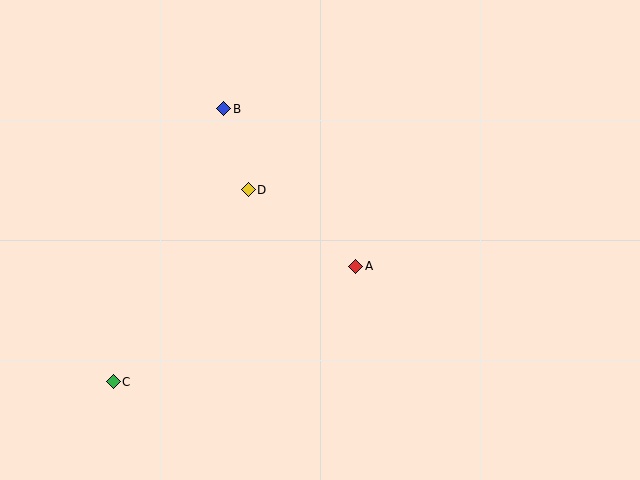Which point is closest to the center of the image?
Point A at (356, 266) is closest to the center.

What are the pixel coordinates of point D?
Point D is at (248, 190).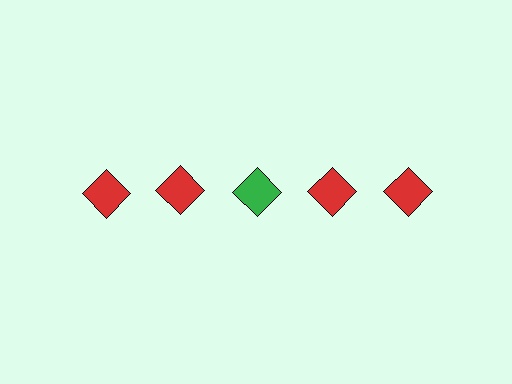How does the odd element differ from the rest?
It has a different color: green instead of red.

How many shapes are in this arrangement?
There are 5 shapes arranged in a grid pattern.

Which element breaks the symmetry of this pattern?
The green diamond in the top row, center column breaks the symmetry. All other shapes are red diamonds.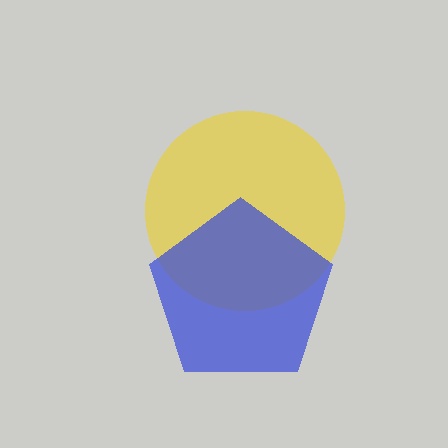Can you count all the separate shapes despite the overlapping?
Yes, there are 2 separate shapes.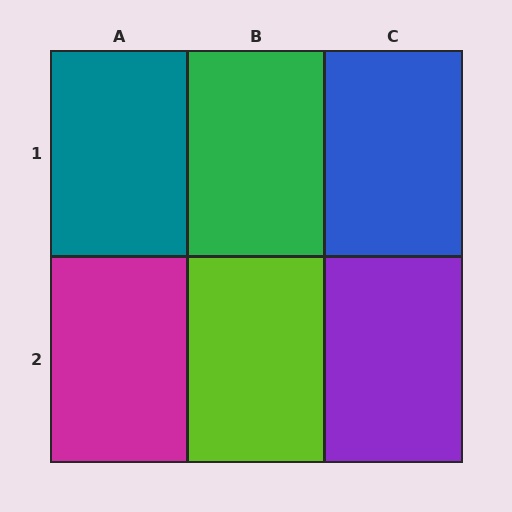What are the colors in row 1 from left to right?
Teal, green, blue.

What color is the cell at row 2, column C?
Purple.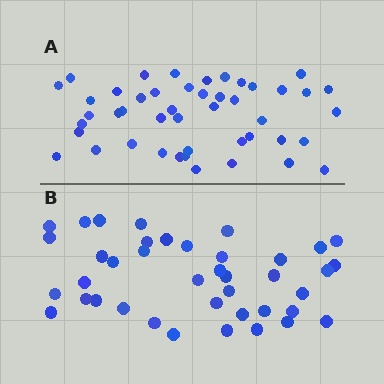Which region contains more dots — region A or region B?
Region A (the top region) has more dots.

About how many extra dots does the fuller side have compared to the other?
Region A has about 6 more dots than region B.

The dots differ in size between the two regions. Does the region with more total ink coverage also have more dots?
No. Region B has more total ink coverage because its dots are larger, but region A actually contains more individual dots. Total area can be misleading — the number of items is what matters here.